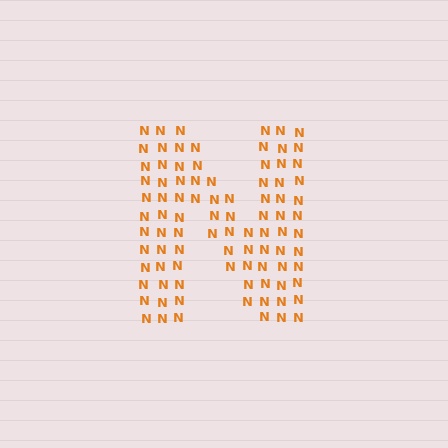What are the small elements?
The small elements are letter N's.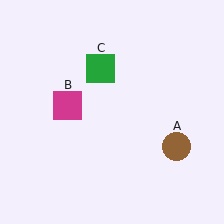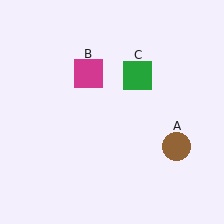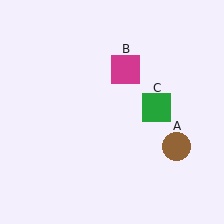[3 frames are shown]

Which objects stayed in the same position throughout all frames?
Brown circle (object A) remained stationary.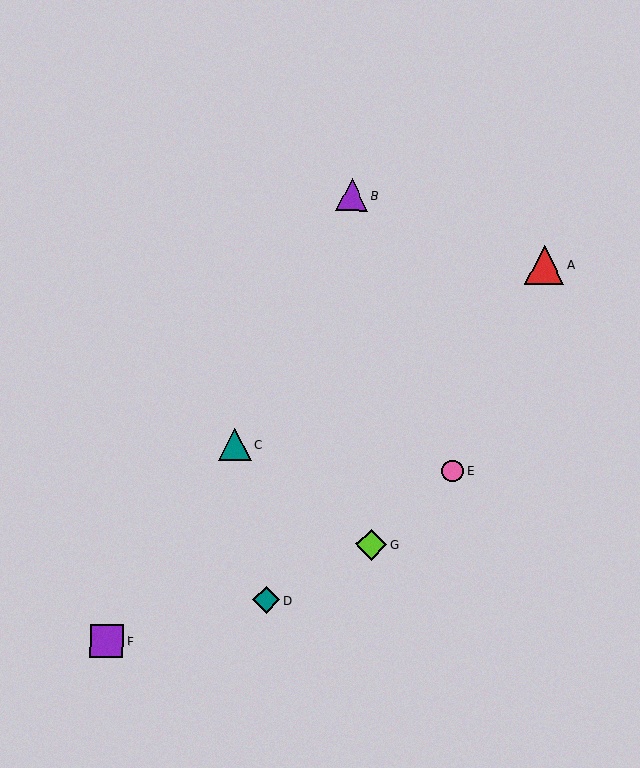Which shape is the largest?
The red triangle (labeled A) is the largest.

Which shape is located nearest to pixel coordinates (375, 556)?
The lime diamond (labeled G) at (371, 544) is nearest to that location.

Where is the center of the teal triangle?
The center of the teal triangle is at (235, 445).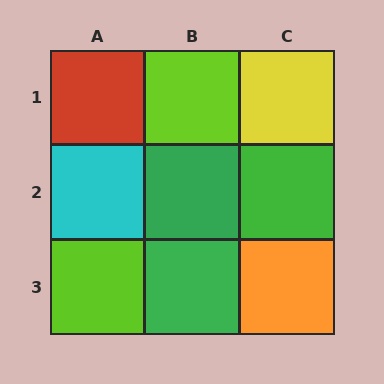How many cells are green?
3 cells are green.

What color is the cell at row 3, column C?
Orange.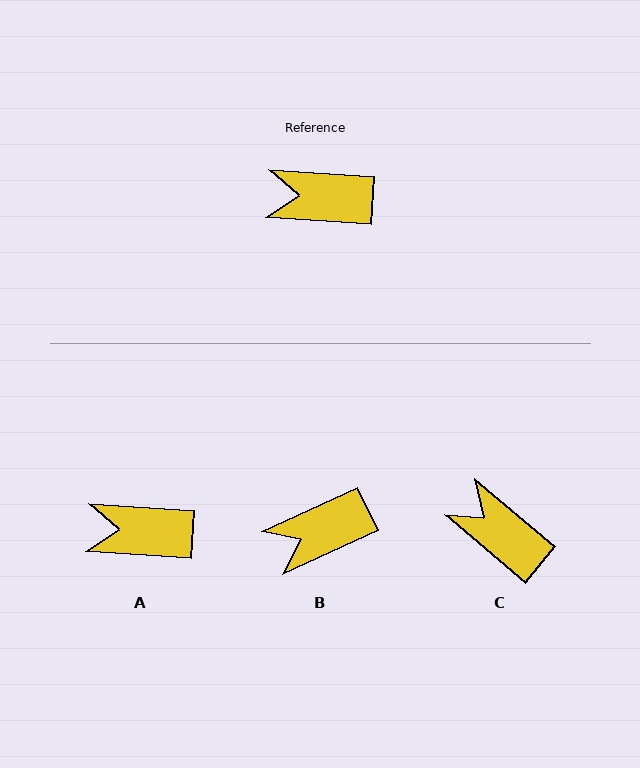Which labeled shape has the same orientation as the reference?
A.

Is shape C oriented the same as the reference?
No, it is off by about 36 degrees.